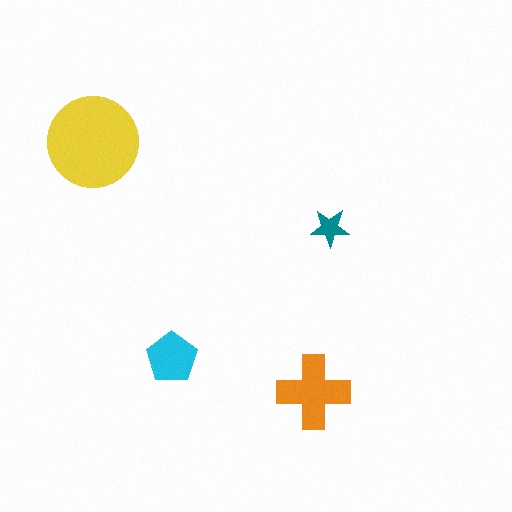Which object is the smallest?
The teal star.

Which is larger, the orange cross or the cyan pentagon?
The orange cross.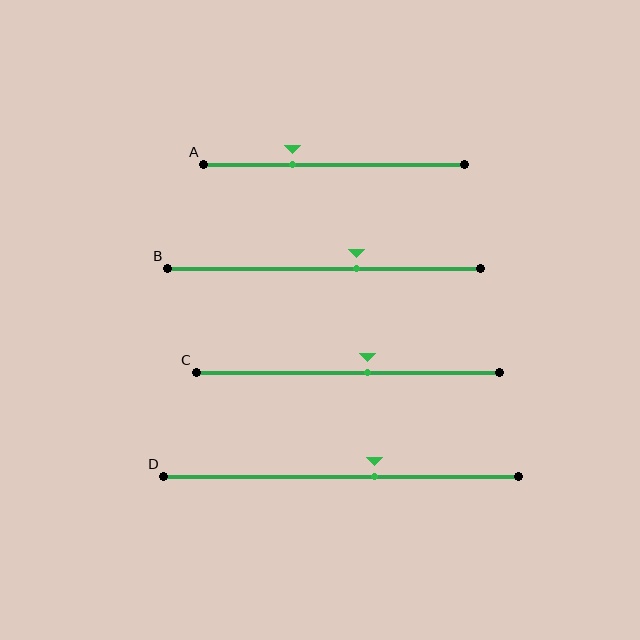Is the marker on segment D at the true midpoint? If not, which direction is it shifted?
No, the marker on segment D is shifted to the right by about 9% of the segment length.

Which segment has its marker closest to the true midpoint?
Segment C has its marker closest to the true midpoint.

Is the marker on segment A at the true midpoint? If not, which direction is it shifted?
No, the marker on segment A is shifted to the left by about 16% of the segment length.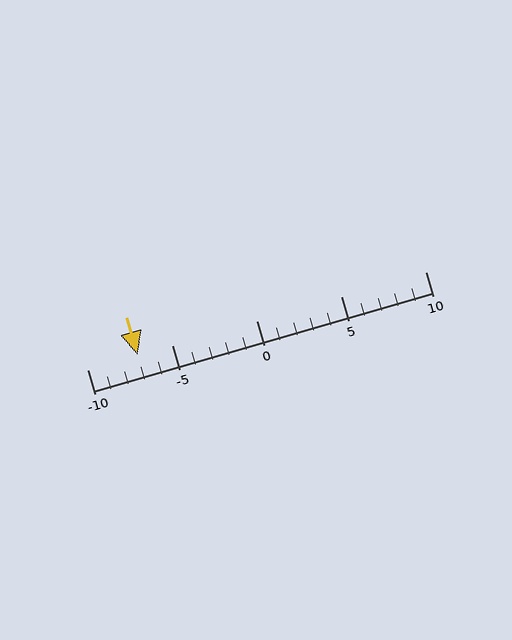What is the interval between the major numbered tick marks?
The major tick marks are spaced 5 units apart.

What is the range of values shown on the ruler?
The ruler shows values from -10 to 10.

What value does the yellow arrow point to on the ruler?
The yellow arrow points to approximately -7.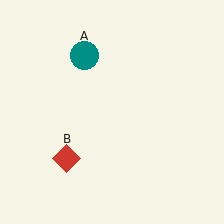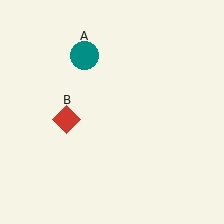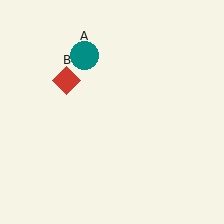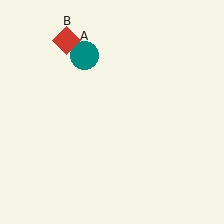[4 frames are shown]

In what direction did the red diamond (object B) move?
The red diamond (object B) moved up.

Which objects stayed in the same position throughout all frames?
Teal circle (object A) remained stationary.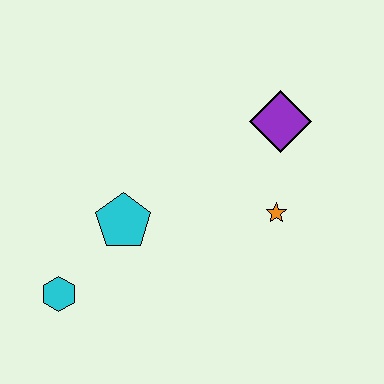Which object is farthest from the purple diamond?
The cyan hexagon is farthest from the purple diamond.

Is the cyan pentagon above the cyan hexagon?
Yes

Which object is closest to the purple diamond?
The orange star is closest to the purple diamond.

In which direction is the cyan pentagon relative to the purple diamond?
The cyan pentagon is to the left of the purple diamond.